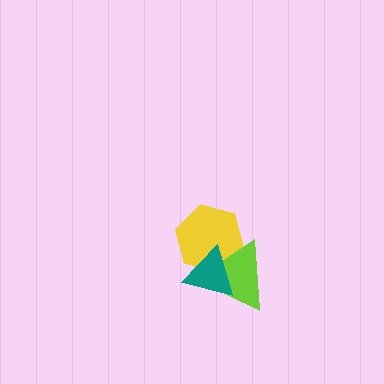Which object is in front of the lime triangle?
The teal triangle is in front of the lime triangle.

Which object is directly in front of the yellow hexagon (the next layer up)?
The lime triangle is directly in front of the yellow hexagon.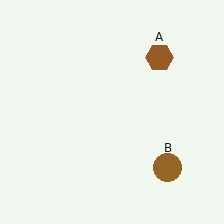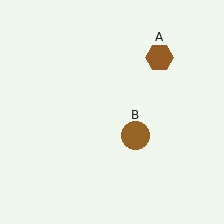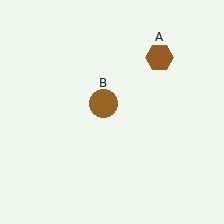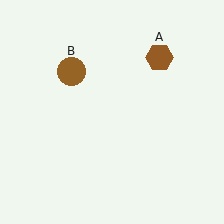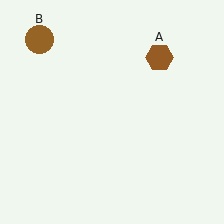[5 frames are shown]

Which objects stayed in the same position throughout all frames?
Brown hexagon (object A) remained stationary.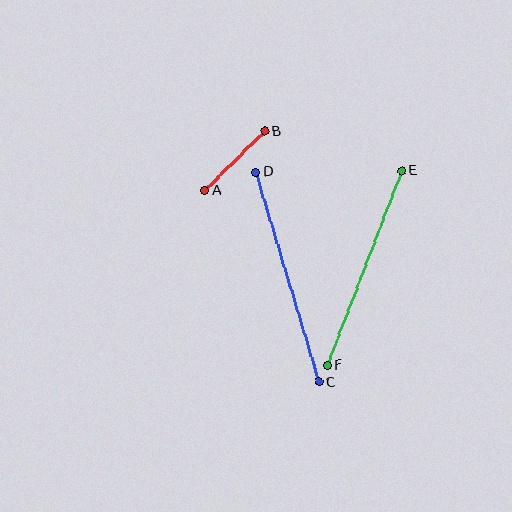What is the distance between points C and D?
The distance is approximately 219 pixels.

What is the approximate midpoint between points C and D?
The midpoint is at approximately (288, 277) pixels.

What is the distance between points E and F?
The distance is approximately 208 pixels.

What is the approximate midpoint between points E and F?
The midpoint is at approximately (364, 268) pixels.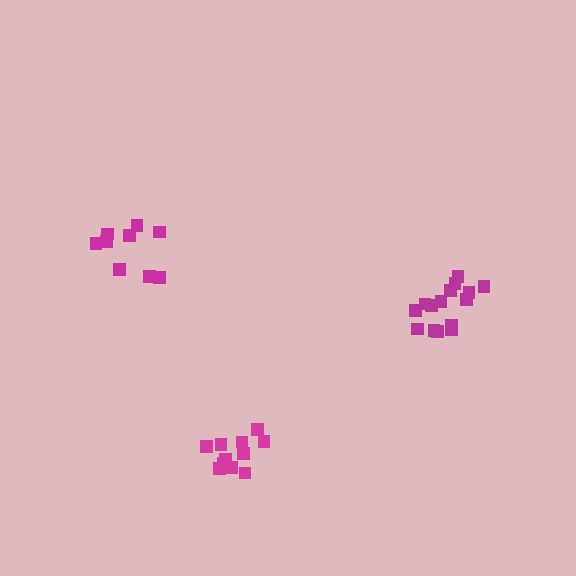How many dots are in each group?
Group 1: 11 dots, Group 2: 15 dots, Group 3: 9 dots (35 total).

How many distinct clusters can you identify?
There are 3 distinct clusters.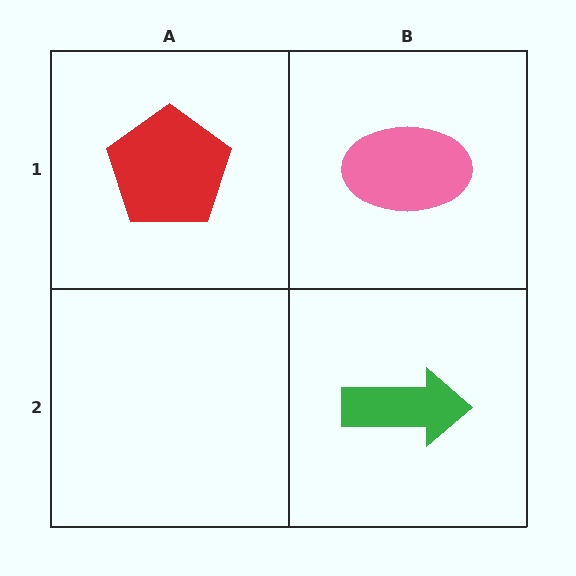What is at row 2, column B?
A green arrow.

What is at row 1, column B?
A pink ellipse.